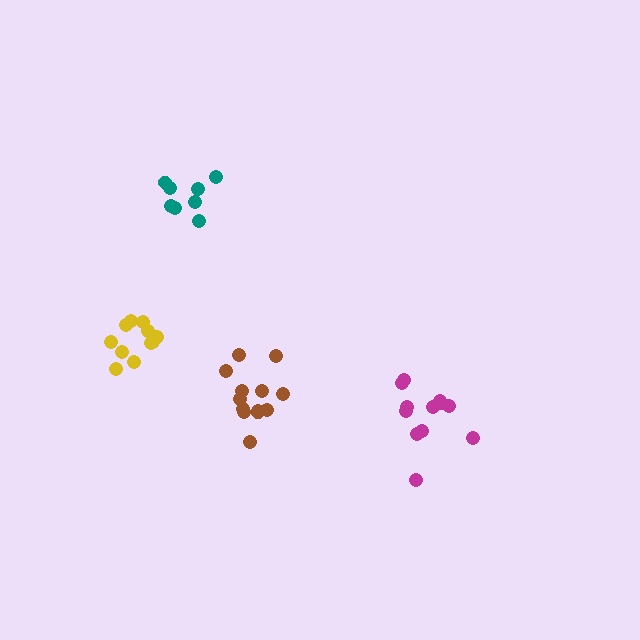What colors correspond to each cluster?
The clusters are colored: teal, yellow, magenta, brown.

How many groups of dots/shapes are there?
There are 4 groups.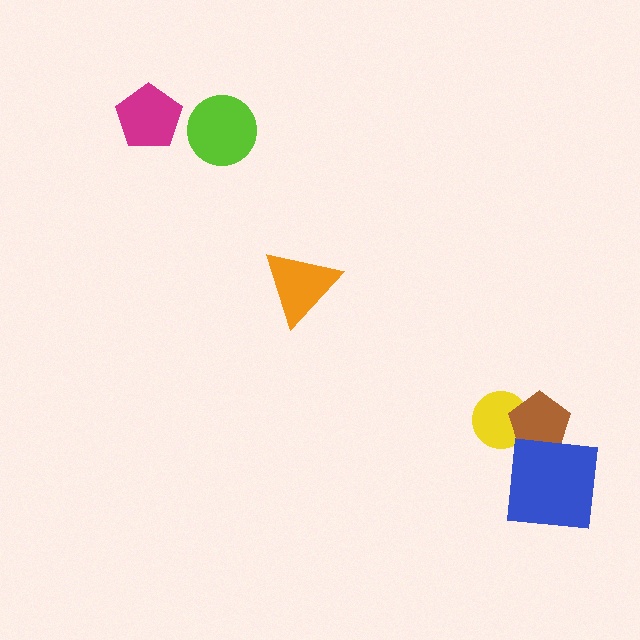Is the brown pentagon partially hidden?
Yes, it is partially covered by another shape.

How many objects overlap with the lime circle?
0 objects overlap with the lime circle.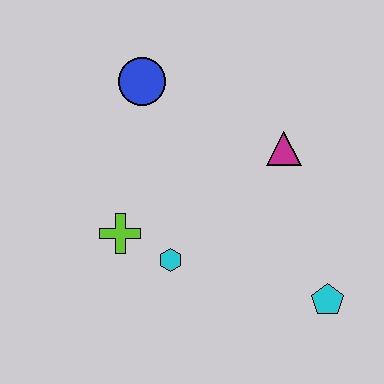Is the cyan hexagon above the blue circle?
No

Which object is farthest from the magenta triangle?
The lime cross is farthest from the magenta triangle.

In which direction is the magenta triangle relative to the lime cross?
The magenta triangle is to the right of the lime cross.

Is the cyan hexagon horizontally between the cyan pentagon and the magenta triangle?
No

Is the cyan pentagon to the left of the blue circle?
No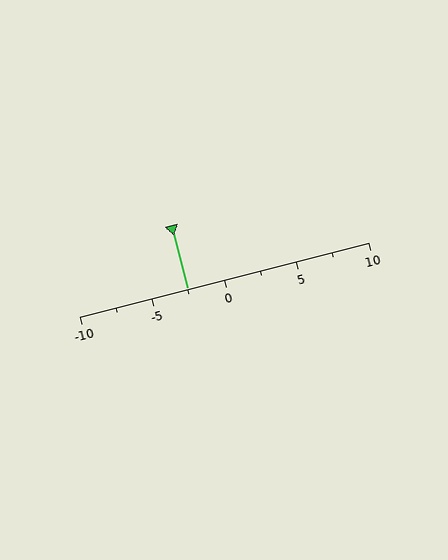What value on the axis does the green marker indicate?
The marker indicates approximately -2.5.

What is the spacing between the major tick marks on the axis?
The major ticks are spaced 5 apart.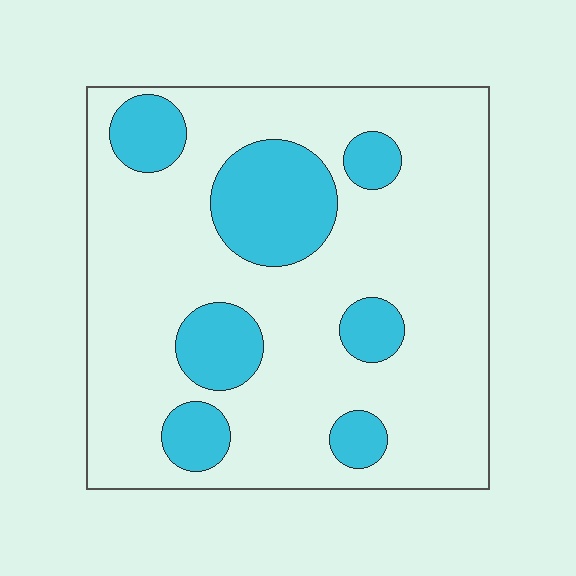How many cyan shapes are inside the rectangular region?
7.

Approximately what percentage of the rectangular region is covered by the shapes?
Approximately 20%.